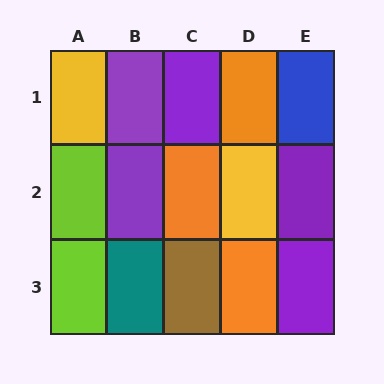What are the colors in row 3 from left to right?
Lime, teal, brown, orange, purple.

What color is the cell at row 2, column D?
Yellow.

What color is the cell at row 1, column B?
Purple.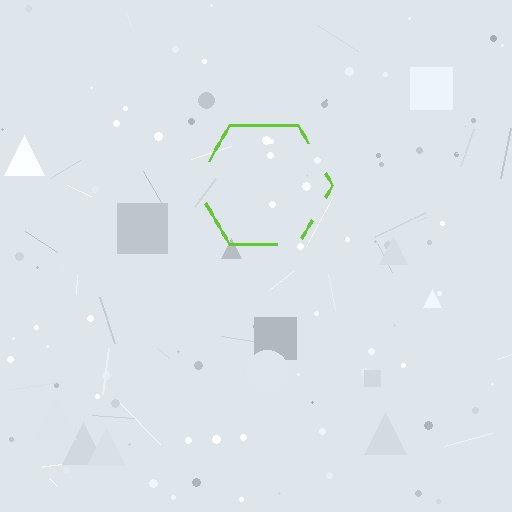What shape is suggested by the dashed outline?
The dashed outline suggests a hexagon.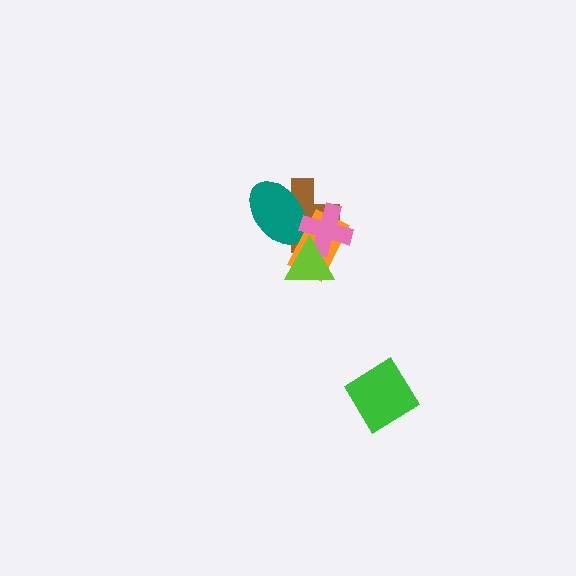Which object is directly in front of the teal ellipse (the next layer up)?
The orange rectangle is directly in front of the teal ellipse.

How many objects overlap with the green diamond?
0 objects overlap with the green diamond.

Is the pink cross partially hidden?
Yes, it is partially covered by another shape.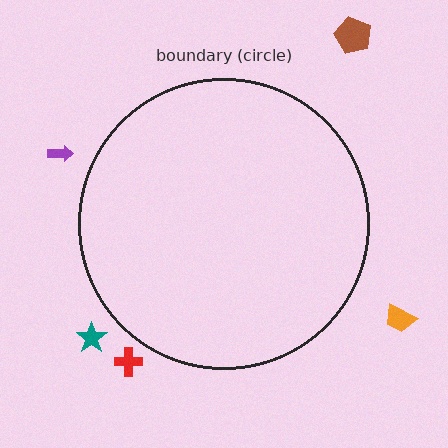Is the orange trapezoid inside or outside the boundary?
Outside.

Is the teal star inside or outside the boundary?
Outside.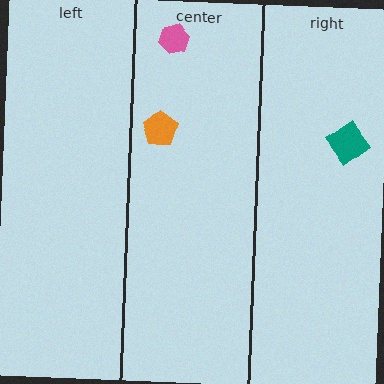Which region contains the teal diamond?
The right region.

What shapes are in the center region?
The pink hexagon, the orange pentagon.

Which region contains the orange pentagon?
The center region.